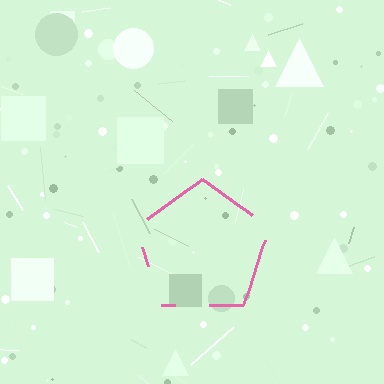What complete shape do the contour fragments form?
The contour fragments form a pentagon.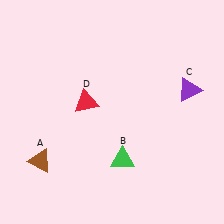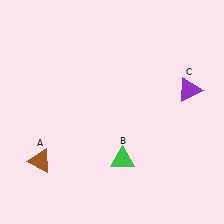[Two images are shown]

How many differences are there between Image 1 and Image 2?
There is 1 difference between the two images.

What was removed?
The red triangle (D) was removed in Image 2.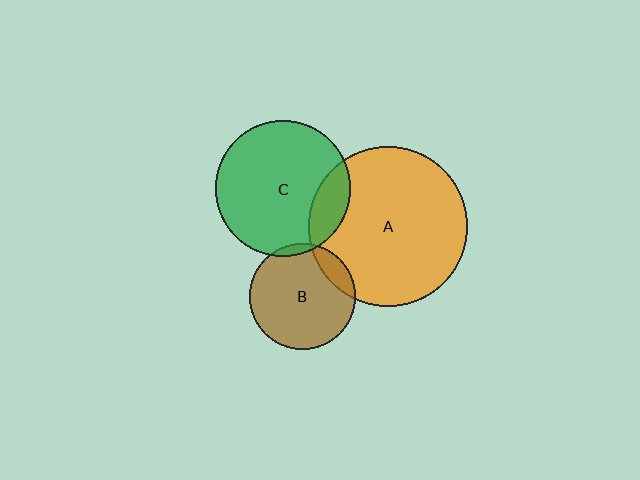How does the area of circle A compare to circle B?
Approximately 2.3 times.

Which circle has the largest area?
Circle A (orange).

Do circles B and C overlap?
Yes.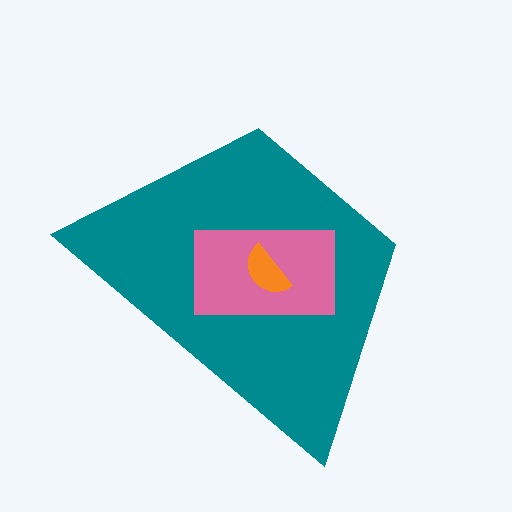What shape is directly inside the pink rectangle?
The orange semicircle.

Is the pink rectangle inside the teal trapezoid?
Yes.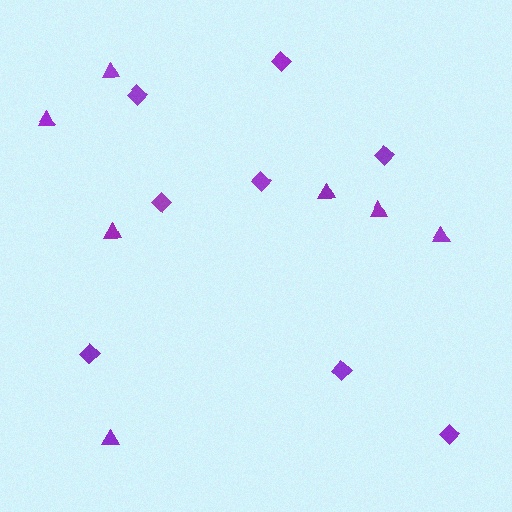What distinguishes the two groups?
There are 2 groups: one group of triangles (7) and one group of diamonds (8).